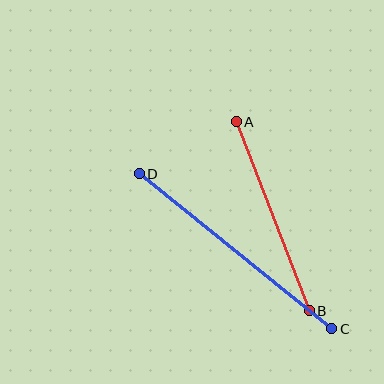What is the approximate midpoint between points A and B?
The midpoint is at approximately (273, 216) pixels.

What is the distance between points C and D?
The distance is approximately 247 pixels.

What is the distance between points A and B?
The distance is approximately 203 pixels.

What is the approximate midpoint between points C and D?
The midpoint is at approximately (235, 251) pixels.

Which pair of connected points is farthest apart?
Points C and D are farthest apart.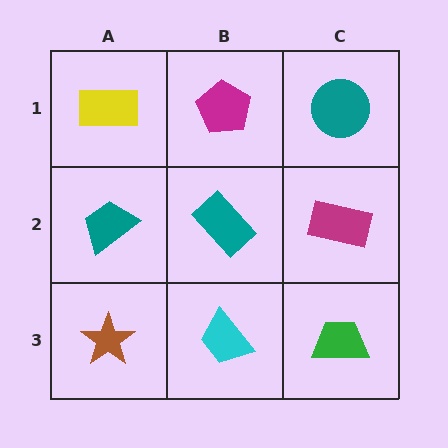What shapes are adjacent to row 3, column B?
A teal rectangle (row 2, column B), a brown star (row 3, column A), a green trapezoid (row 3, column C).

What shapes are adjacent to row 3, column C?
A magenta rectangle (row 2, column C), a cyan trapezoid (row 3, column B).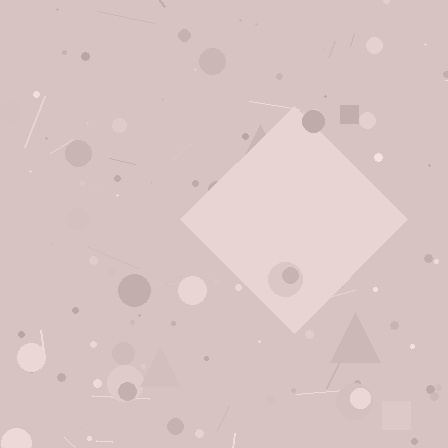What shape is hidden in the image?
A diamond is hidden in the image.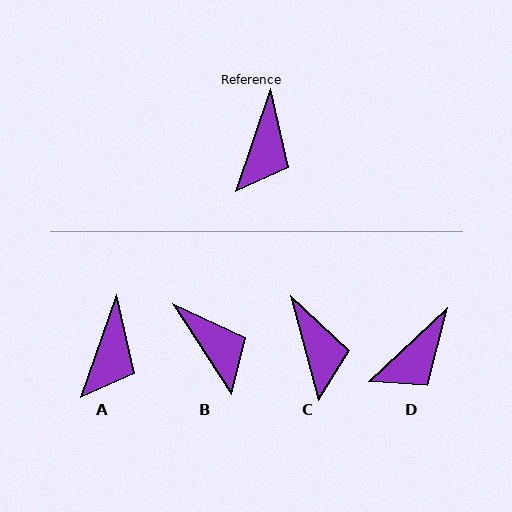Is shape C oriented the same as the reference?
No, it is off by about 34 degrees.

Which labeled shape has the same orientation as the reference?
A.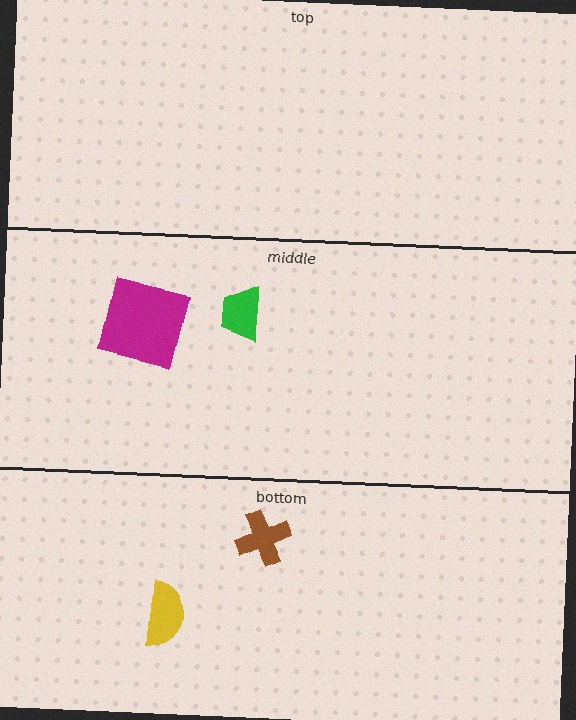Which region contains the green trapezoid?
The middle region.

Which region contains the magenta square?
The middle region.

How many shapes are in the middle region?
2.